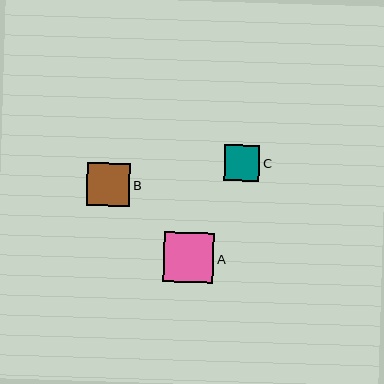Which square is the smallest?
Square C is the smallest with a size of approximately 36 pixels.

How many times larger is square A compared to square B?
Square A is approximately 1.2 times the size of square B.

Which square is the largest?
Square A is the largest with a size of approximately 50 pixels.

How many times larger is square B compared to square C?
Square B is approximately 1.2 times the size of square C.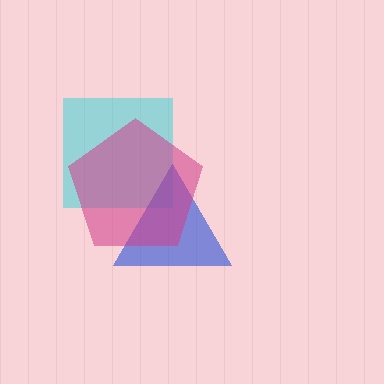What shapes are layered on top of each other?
The layered shapes are: a cyan square, a blue triangle, a magenta pentagon.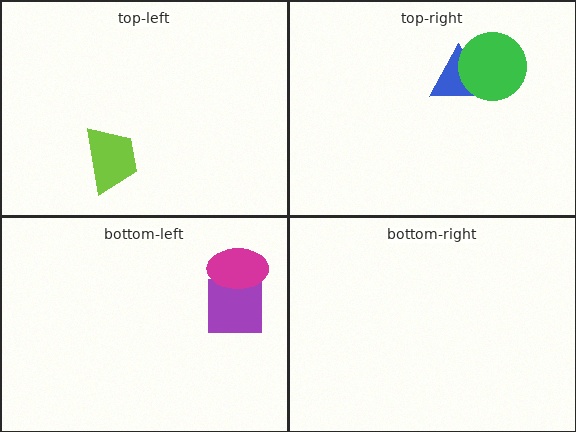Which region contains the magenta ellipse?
The bottom-left region.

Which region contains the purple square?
The bottom-left region.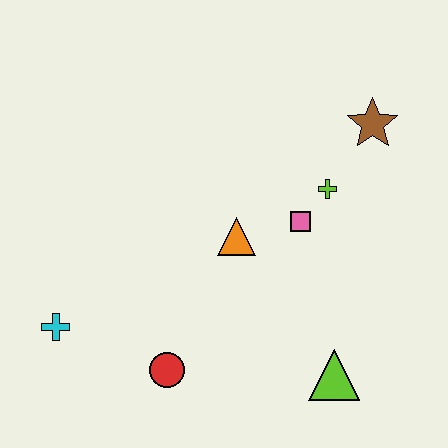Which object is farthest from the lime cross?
The cyan cross is farthest from the lime cross.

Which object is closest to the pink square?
The lime cross is closest to the pink square.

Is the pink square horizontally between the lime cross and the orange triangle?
Yes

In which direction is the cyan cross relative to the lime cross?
The cyan cross is to the left of the lime cross.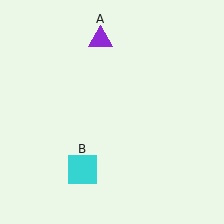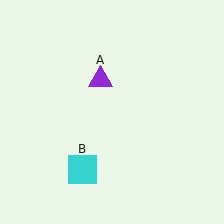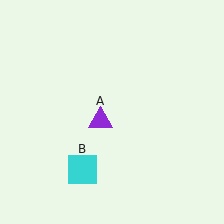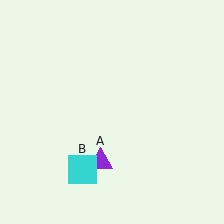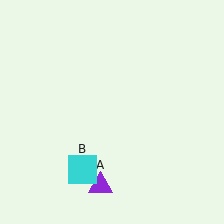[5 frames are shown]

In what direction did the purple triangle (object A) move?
The purple triangle (object A) moved down.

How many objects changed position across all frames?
1 object changed position: purple triangle (object A).